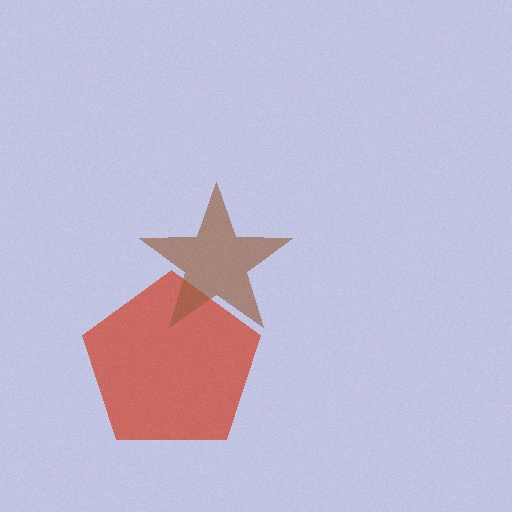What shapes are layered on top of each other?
The layered shapes are: a red pentagon, a brown star.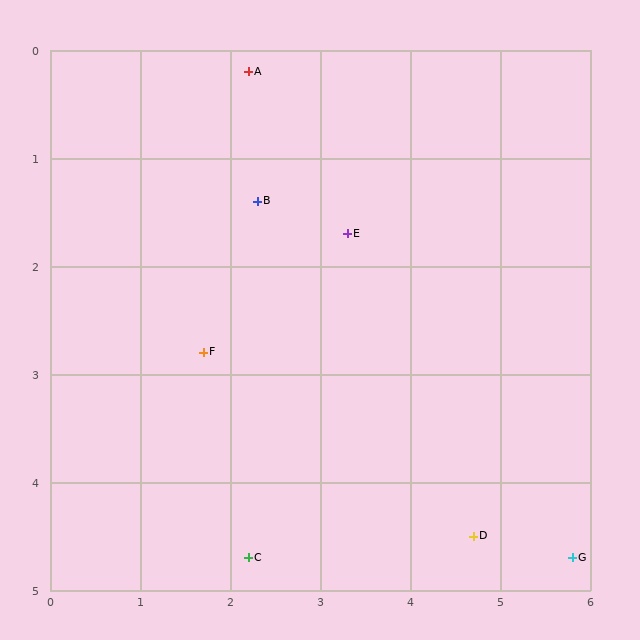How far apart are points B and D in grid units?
Points B and D are about 3.9 grid units apart.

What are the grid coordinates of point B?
Point B is at approximately (2.3, 1.4).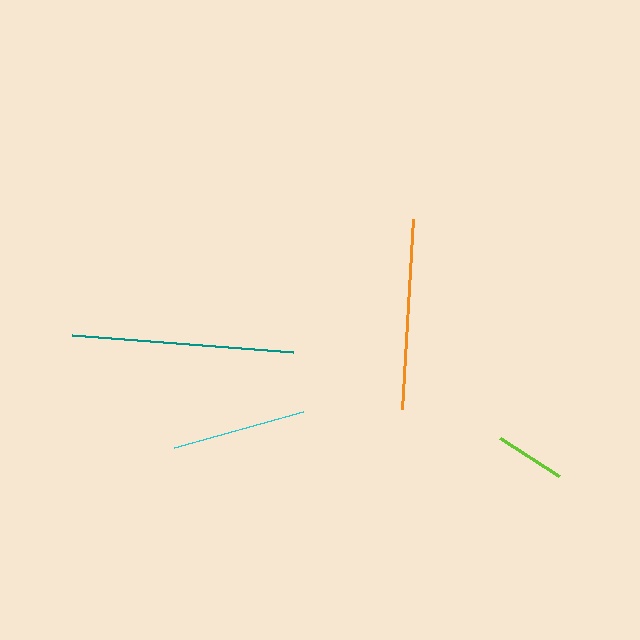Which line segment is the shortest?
The lime line is the shortest at approximately 71 pixels.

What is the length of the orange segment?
The orange segment is approximately 190 pixels long.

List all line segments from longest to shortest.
From longest to shortest: teal, orange, cyan, lime.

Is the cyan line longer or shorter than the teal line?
The teal line is longer than the cyan line.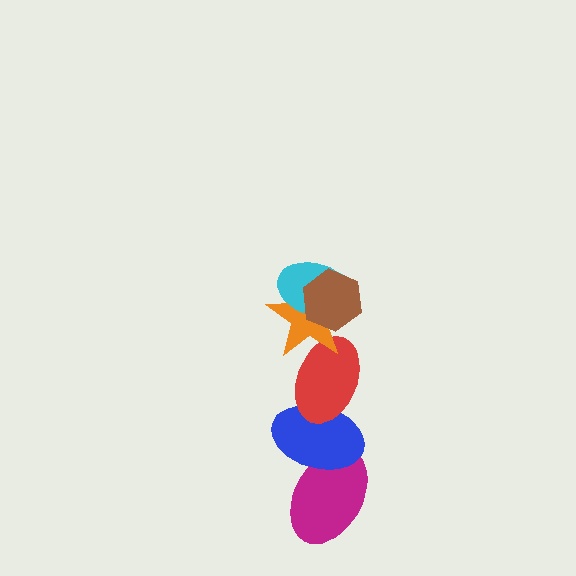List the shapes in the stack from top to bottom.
From top to bottom: the brown hexagon, the cyan ellipse, the orange star, the red ellipse, the blue ellipse, the magenta ellipse.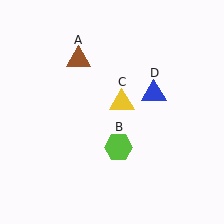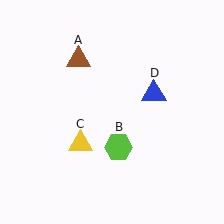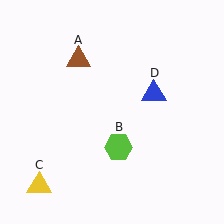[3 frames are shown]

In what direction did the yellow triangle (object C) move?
The yellow triangle (object C) moved down and to the left.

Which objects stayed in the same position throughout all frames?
Brown triangle (object A) and lime hexagon (object B) and blue triangle (object D) remained stationary.